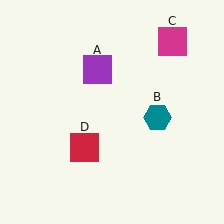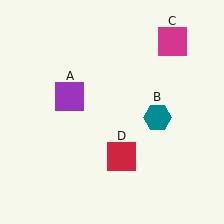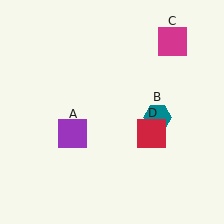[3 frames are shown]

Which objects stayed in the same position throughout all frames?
Teal hexagon (object B) and magenta square (object C) remained stationary.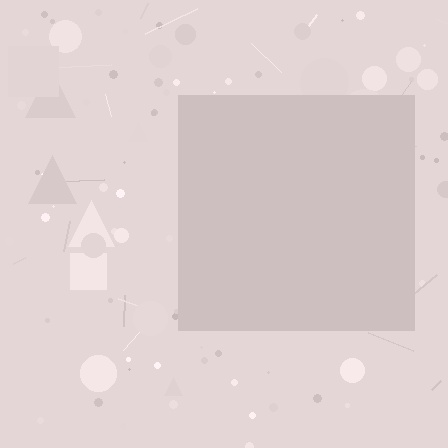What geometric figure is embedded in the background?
A square is embedded in the background.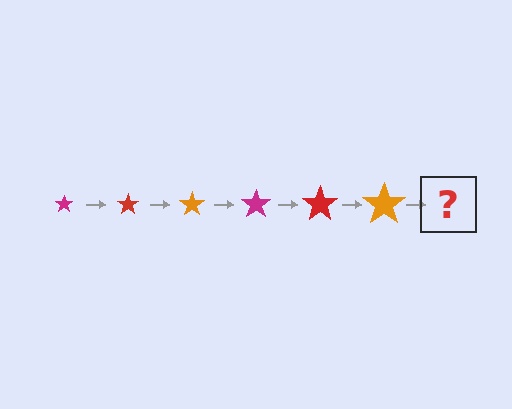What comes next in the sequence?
The next element should be a magenta star, larger than the previous one.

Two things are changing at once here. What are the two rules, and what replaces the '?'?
The two rules are that the star grows larger each step and the color cycles through magenta, red, and orange. The '?' should be a magenta star, larger than the previous one.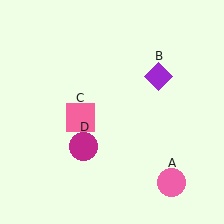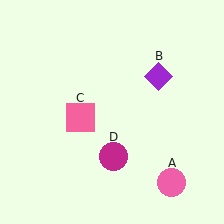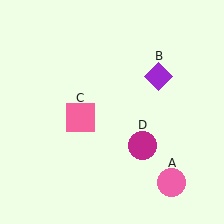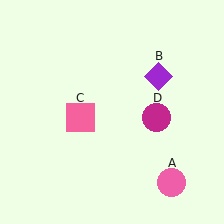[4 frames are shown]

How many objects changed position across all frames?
1 object changed position: magenta circle (object D).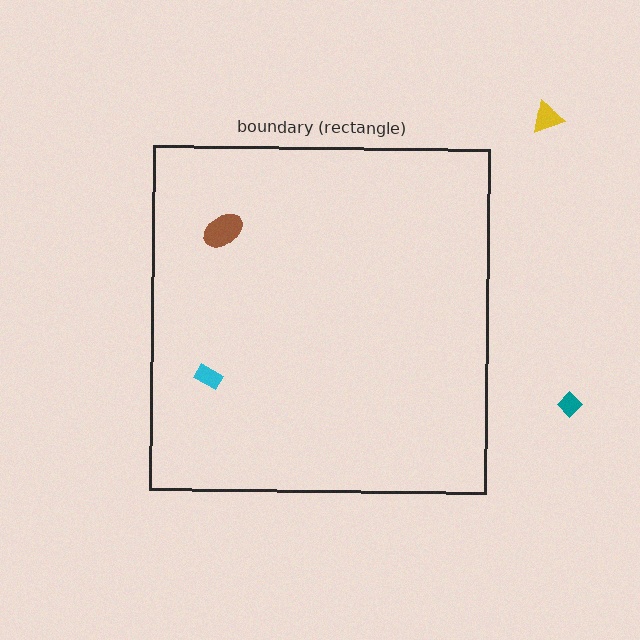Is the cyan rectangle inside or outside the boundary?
Inside.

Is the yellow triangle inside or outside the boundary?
Outside.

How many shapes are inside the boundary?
2 inside, 2 outside.